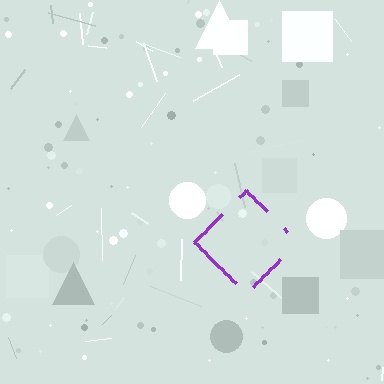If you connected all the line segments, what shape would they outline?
They would outline a diamond.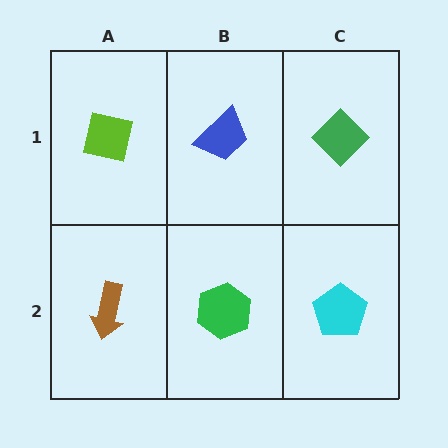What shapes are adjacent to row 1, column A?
A brown arrow (row 2, column A), a blue trapezoid (row 1, column B).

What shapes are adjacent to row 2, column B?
A blue trapezoid (row 1, column B), a brown arrow (row 2, column A), a cyan pentagon (row 2, column C).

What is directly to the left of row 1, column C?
A blue trapezoid.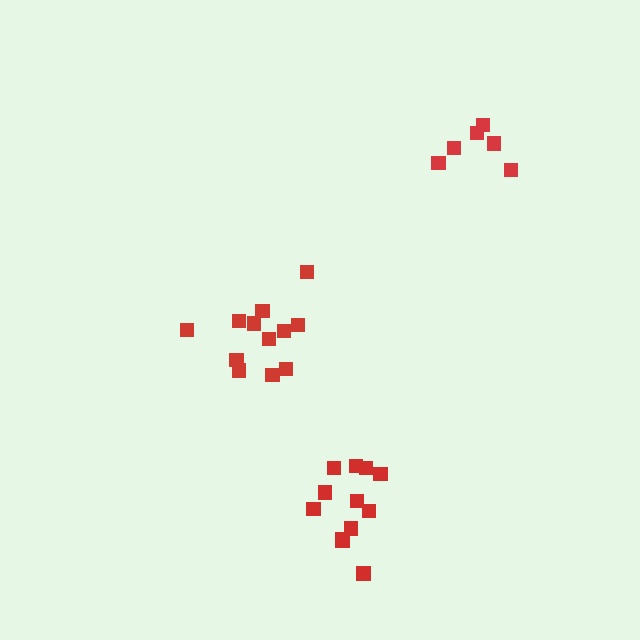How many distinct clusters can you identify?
There are 3 distinct clusters.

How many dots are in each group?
Group 1: 12 dots, Group 2: 6 dots, Group 3: 12 dots (30 total).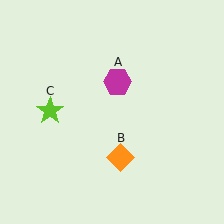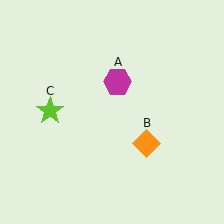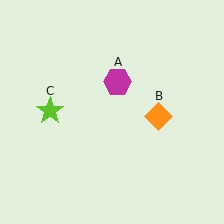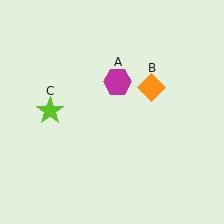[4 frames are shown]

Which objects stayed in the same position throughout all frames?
Magenta hexagon (object A) and lime star (object C) remained stationary.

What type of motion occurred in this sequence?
The orange diamond (object B) rotated counterclockwise around the center of the scene.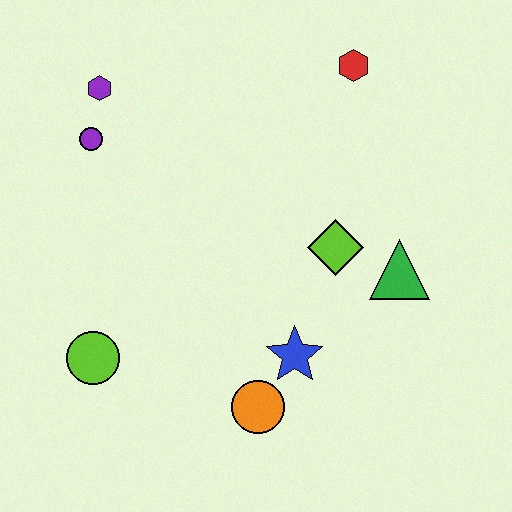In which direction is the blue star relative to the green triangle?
The blue star is to the left of the green triangle.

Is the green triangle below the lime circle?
No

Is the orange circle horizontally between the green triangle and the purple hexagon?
Yes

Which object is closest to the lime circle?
The orange circle is closest to the lime circle.